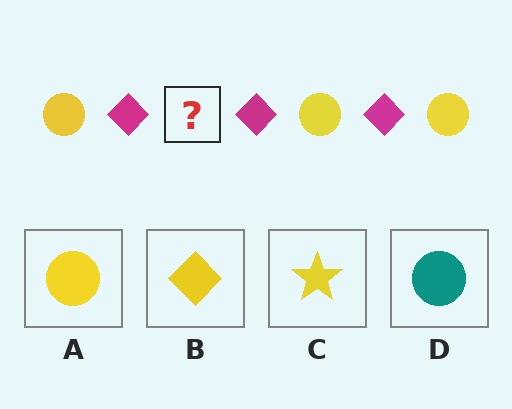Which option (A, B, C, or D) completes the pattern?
A.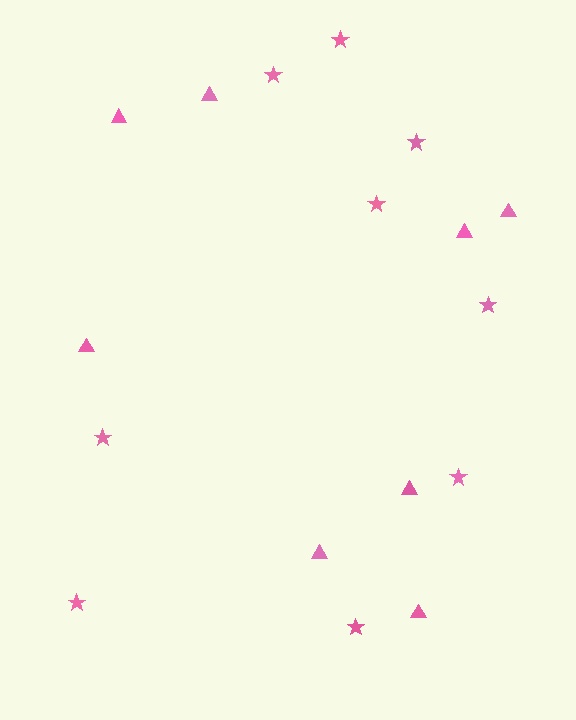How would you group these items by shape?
There are 2 groups: one group of triangles (8) and one group of stars (9).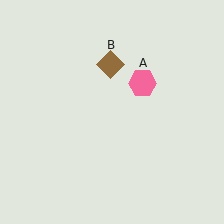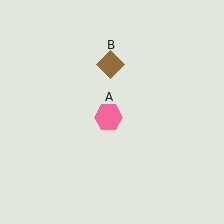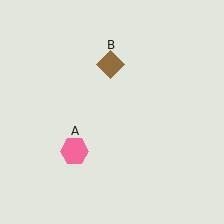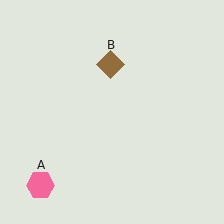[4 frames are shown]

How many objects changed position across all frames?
1 object changed position: pink hexagon (object A).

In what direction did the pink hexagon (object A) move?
The pink hexagon (object A) moved down and to the left.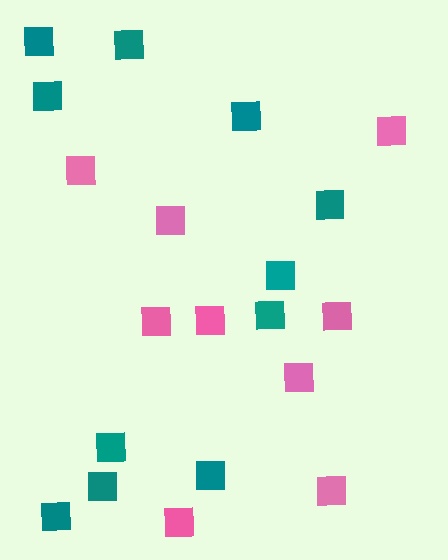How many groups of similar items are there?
There are 2 groups: one group of pink squares (9) and one group of teal squares (11).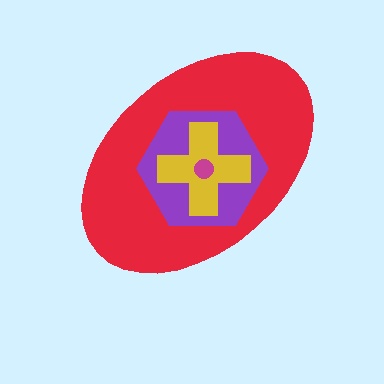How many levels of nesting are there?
4.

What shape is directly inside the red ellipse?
The purple hexagon.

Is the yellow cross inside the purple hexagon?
Yes.